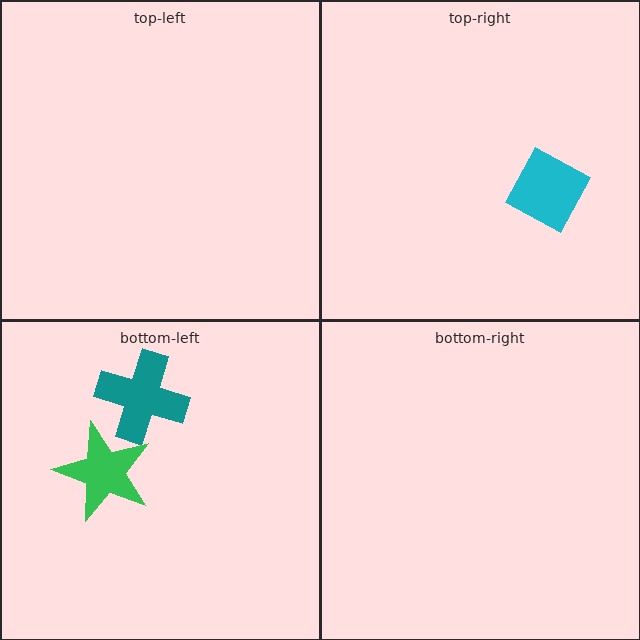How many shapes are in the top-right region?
1.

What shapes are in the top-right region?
The cyan diamond.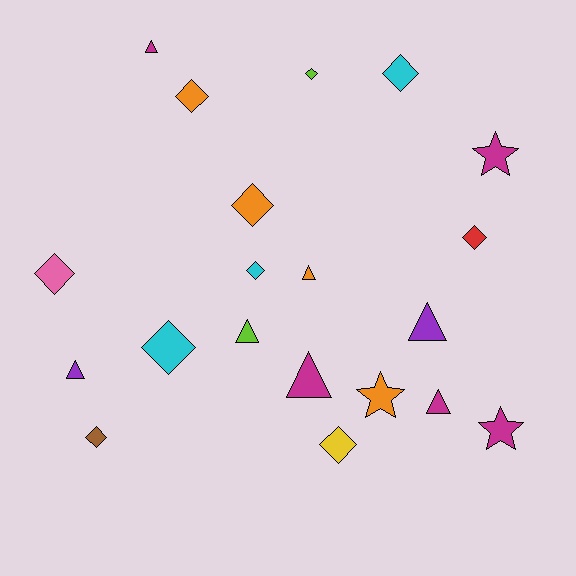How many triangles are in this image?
There are 7 triangles.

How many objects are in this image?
There are 20 objects.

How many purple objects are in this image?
There are 2 purple objects.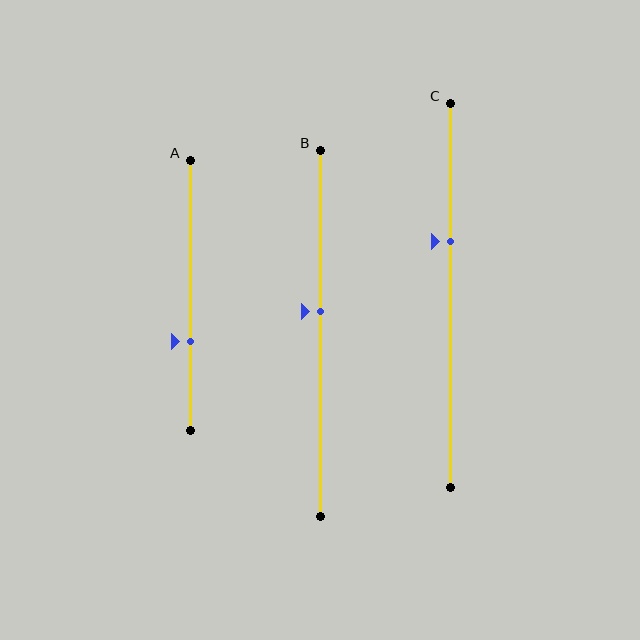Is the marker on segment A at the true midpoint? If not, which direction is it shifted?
No, the marker on segment A is shifted downward by about 17% of the segment length.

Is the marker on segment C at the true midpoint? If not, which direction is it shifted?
No, the marker on segment C is shifted upward by about 14% of the segment length.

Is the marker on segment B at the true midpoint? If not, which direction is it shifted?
No, the marker on segment B is shifted upward by about 6% of the segment length.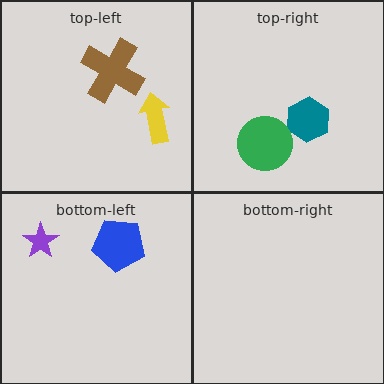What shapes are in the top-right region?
The teal hexagon, the green circle.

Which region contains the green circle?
The top-right region.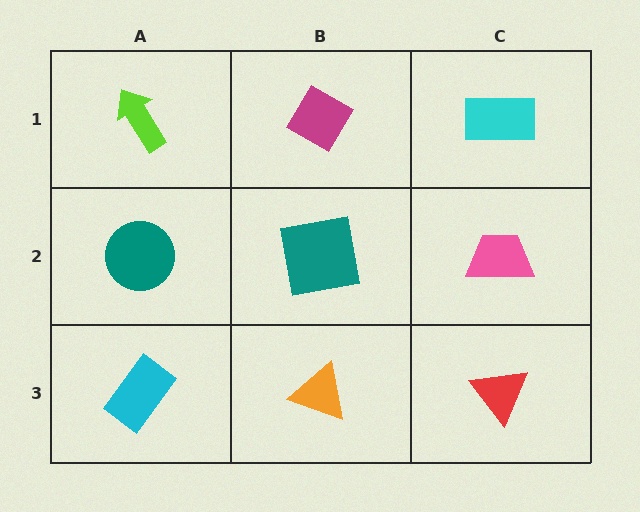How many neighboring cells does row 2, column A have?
3.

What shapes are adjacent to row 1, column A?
A teal circle (row 2, column A), a magenta diamond (row 1, column B).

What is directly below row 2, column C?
A red triangle.